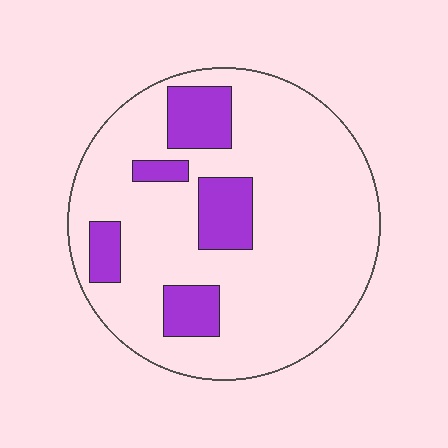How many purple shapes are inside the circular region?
5.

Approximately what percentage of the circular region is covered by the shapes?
Approximately 20%.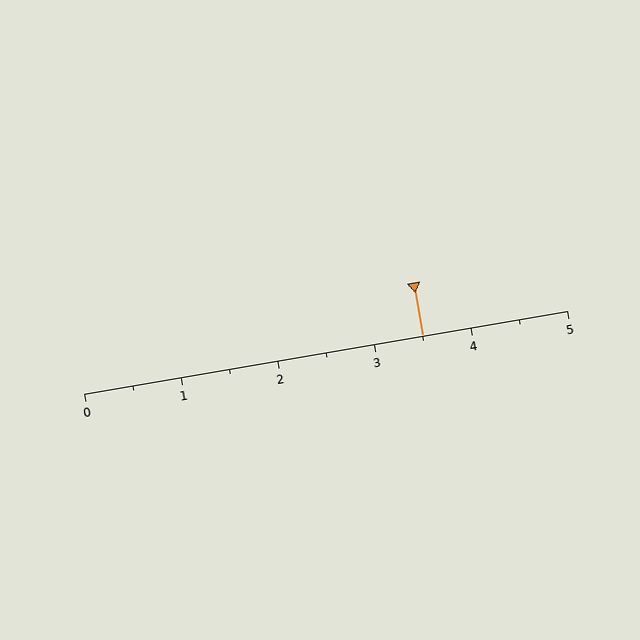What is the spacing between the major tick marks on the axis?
The major ticks are spaced 1 apart.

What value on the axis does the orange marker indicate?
The marker indicates approximately 3.5.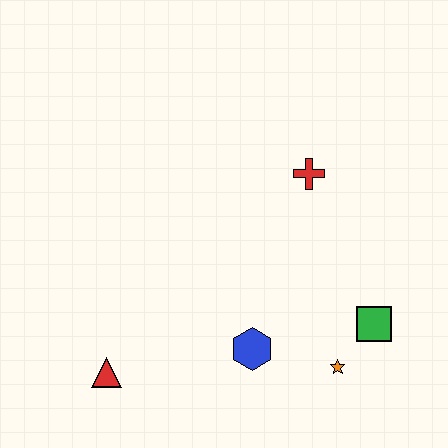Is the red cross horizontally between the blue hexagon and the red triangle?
No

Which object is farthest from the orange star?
The red triangle is farthest from the orange star.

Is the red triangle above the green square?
No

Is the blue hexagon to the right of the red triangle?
Yes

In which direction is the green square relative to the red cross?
The green square is below the red cross.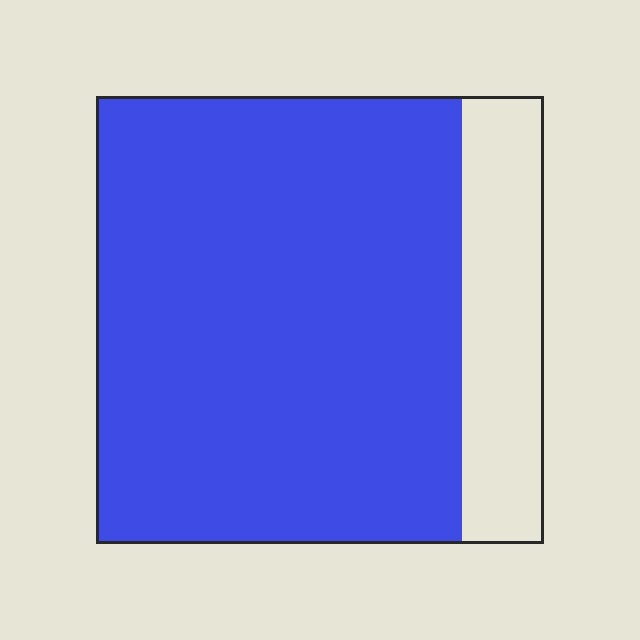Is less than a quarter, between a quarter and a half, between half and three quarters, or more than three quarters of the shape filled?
More than three quarters.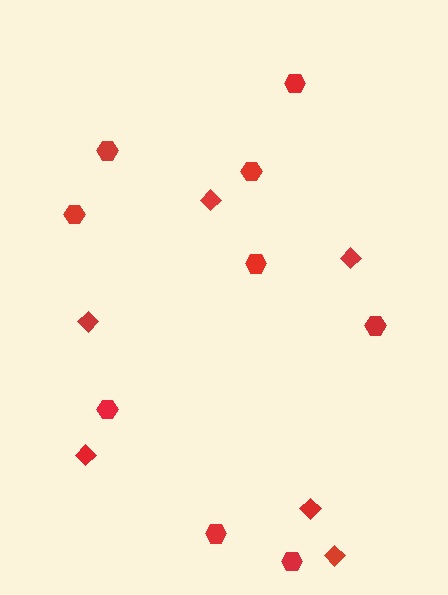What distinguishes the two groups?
There are 2 groups: one group of hexagons (9) and one group of diamonds (6).